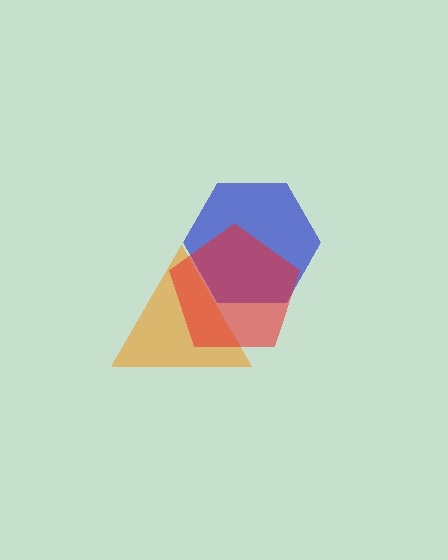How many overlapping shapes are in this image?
There are 3 overlapping shapes in the image.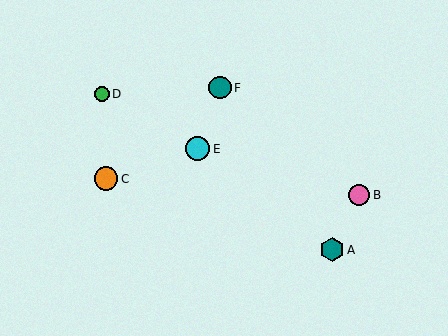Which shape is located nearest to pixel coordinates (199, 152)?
The cyan circle (labeled E) at (197, 149) is nearest to that location.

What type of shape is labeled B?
Shape B is a pink circle.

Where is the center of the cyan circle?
The center of the cyan circle is at (197, 149).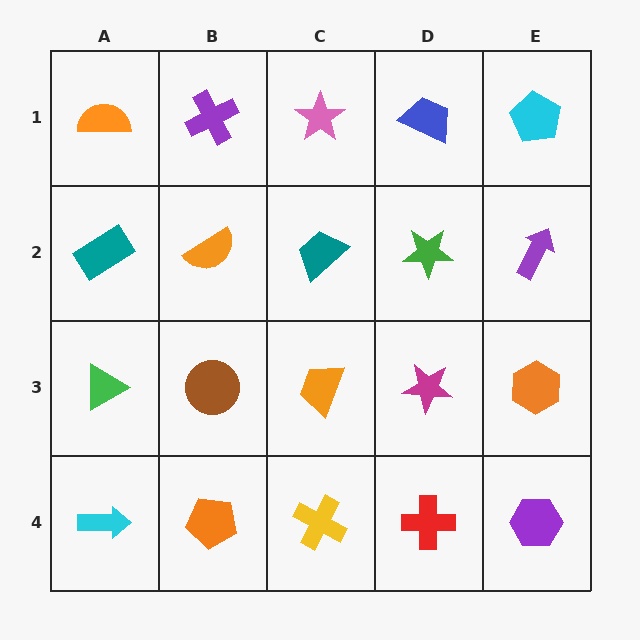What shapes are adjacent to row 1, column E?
A purple arrow (row 2, column E), a blue trapezoid (row 1, column D).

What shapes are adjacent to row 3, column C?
A teal trapezoid (row 2, column C), a yellow cross (row 4, column C), a brown circle (row 3, column B), a magenta star (row 3, column D).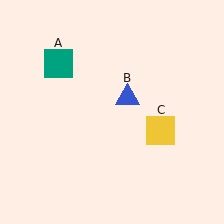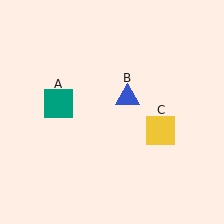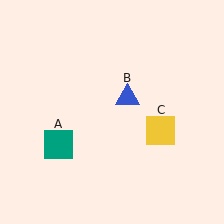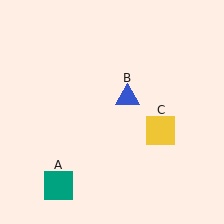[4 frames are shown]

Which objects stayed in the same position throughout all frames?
Blue triangle (object B) and yellow square (object C) remained stationary.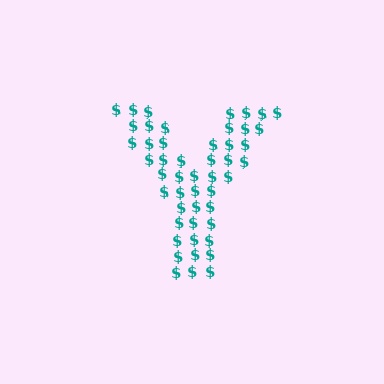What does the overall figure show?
The overall figure shows the letter Y.